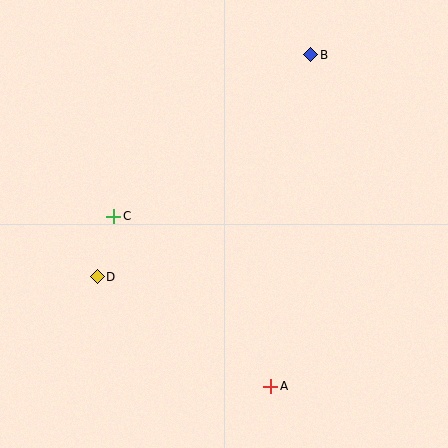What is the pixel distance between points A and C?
The distance between A and C is 231 pixels.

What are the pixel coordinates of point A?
Point A is at (271, 386).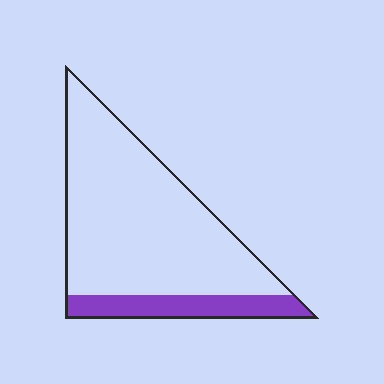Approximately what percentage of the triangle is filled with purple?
Approximately 20%.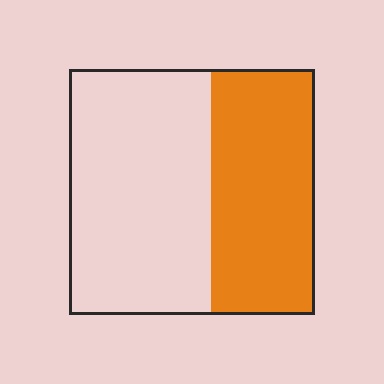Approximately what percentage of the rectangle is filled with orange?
Approximately 40%.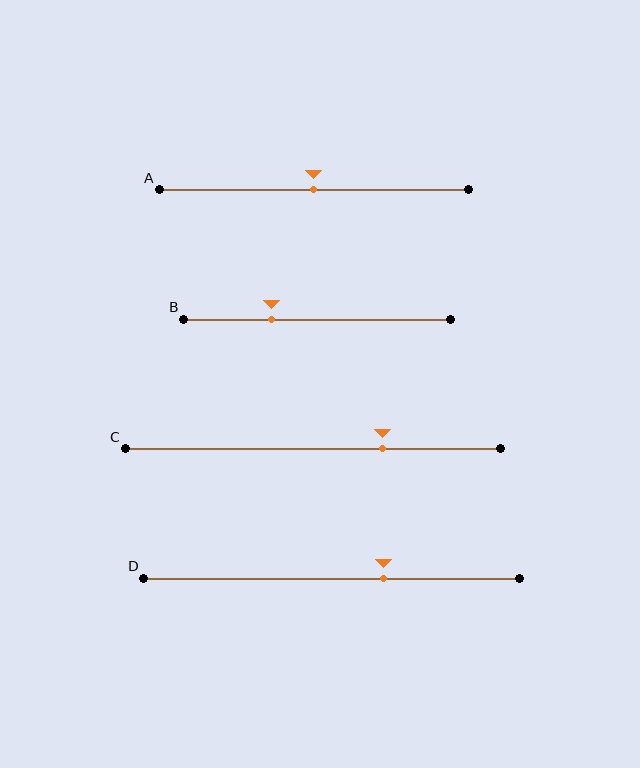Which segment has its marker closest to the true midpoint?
Segment A has its marker closest to the true midpoint.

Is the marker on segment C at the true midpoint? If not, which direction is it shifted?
No, the marker on segment C is shifted to the right by about 19% of the segment length.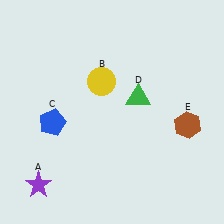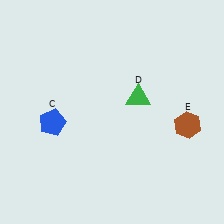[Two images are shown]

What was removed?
The yellow circle (B), the purple star (A) were removed in Image 2.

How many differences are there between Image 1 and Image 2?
There are 2 differences between the two images.